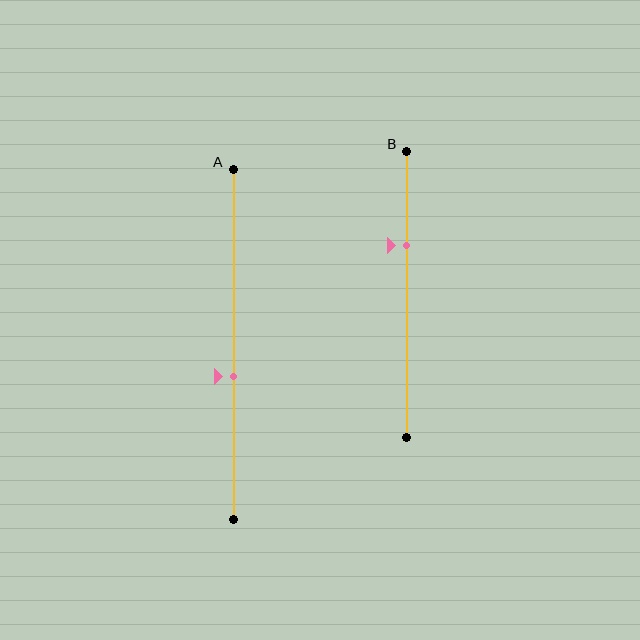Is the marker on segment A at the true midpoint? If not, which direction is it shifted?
No, the marker on segment A is shifted downward by about 9% of the segment length.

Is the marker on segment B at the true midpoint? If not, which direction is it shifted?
No, the marker on segment B is shifted upward by about 17% of the segment length.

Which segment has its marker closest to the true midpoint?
Segment A has its marker closest to the true midpoint.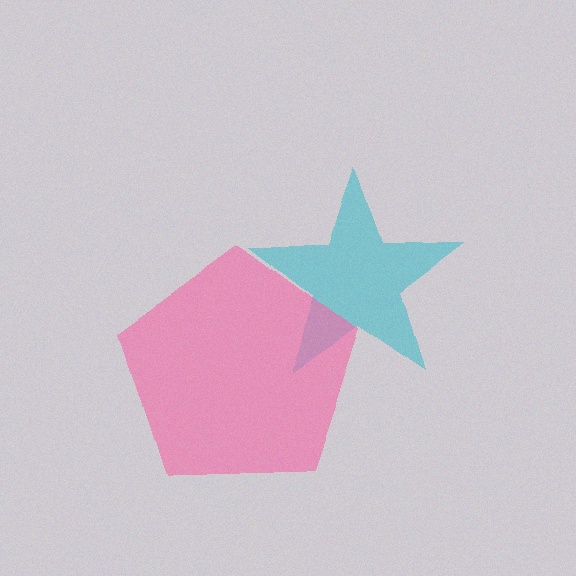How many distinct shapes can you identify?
There are 2 distinct shapes: a cyan star, a pink pentagon.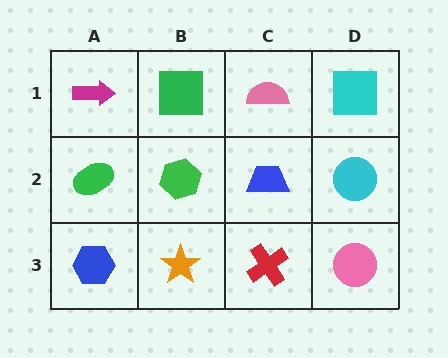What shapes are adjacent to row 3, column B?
A green hexagon (row 2, column B), a blue hexagon (row 3, column A), a red cross (row 3, column C).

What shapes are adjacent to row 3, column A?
A green ellipse (row 2, column A), an orange star (row 3, column B).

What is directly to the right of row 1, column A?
A green square.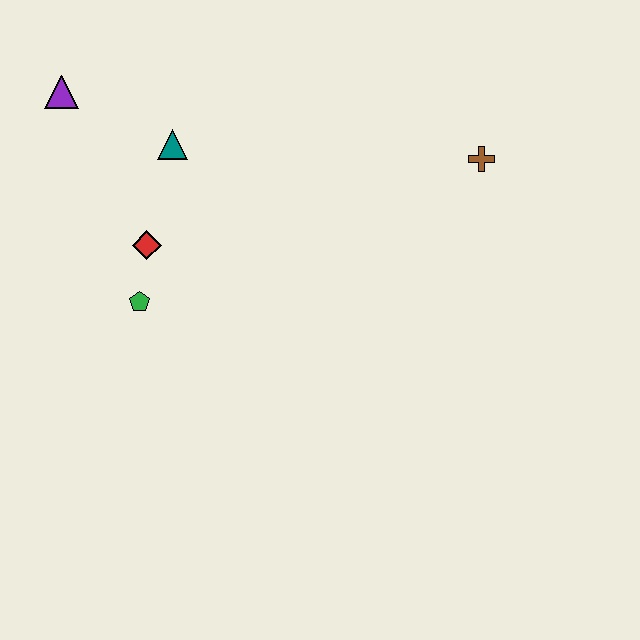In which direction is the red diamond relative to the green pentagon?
The red diamond is above the green pentagon.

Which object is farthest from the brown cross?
The purple triangle is farthest from the brown cross.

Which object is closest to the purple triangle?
The teal triangle is closest to the purple triangle.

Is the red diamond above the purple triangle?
No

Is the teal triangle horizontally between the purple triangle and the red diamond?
No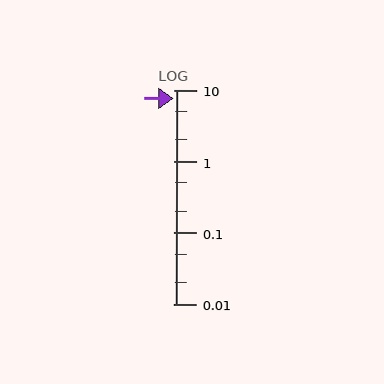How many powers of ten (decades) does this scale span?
The scale spans 3 decades, from 0.01 to 10.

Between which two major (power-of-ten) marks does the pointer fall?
The pointer is between 1 and 10.